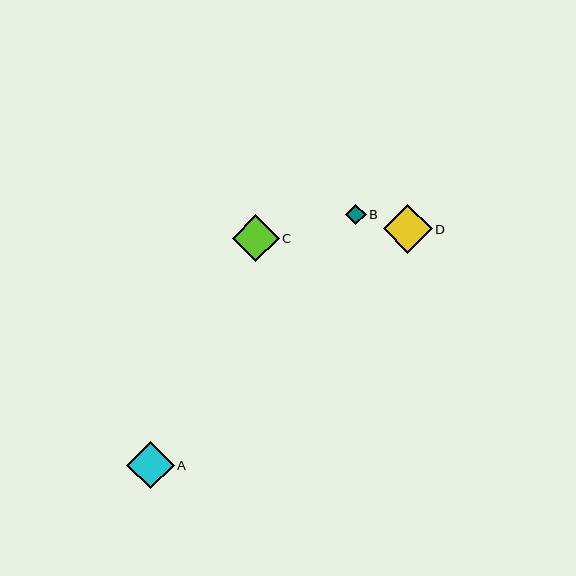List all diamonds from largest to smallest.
From largest to smallest: D, A, C, B.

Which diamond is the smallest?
Diamond B is the smallest with a size of approximately 20 pixels.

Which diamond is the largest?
Diamond D is the largest with a size of approximately 49 pixels.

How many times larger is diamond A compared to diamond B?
Diamond A is approximately 2.3 times the size of diamond B.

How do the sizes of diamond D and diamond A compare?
Diamond D and diamond A are approximately the same size.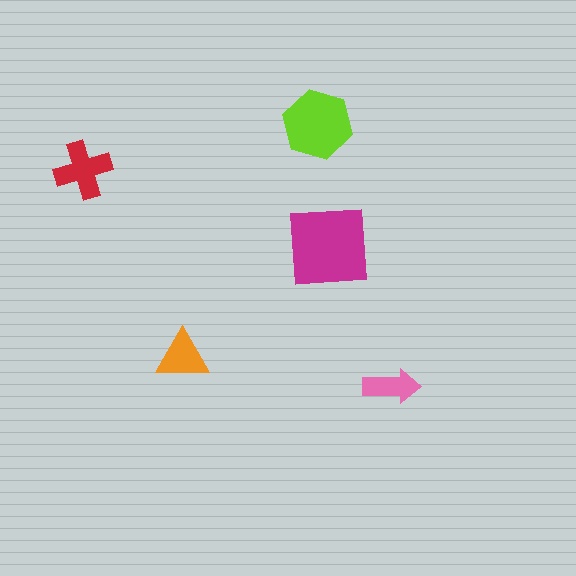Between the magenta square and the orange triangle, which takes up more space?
The magenta square.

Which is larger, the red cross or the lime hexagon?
The lime hexagon.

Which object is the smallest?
The pink arrow.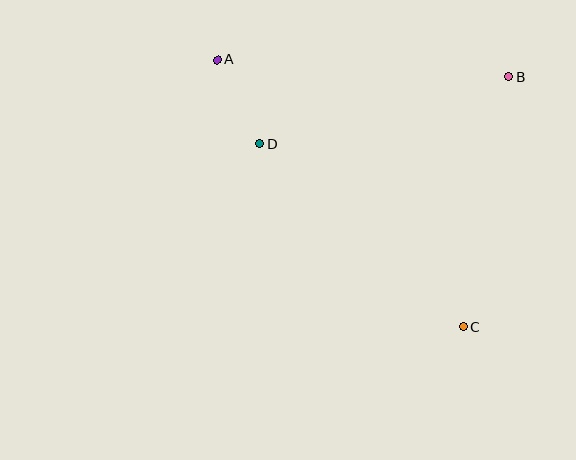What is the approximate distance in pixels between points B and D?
The distance between B and D is approximately 257 pixels.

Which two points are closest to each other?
Points A and D are closest to each other.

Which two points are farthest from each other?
Points A and C are farthest from each other.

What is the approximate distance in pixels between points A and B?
The distance between A and B is approximately 292 pixels.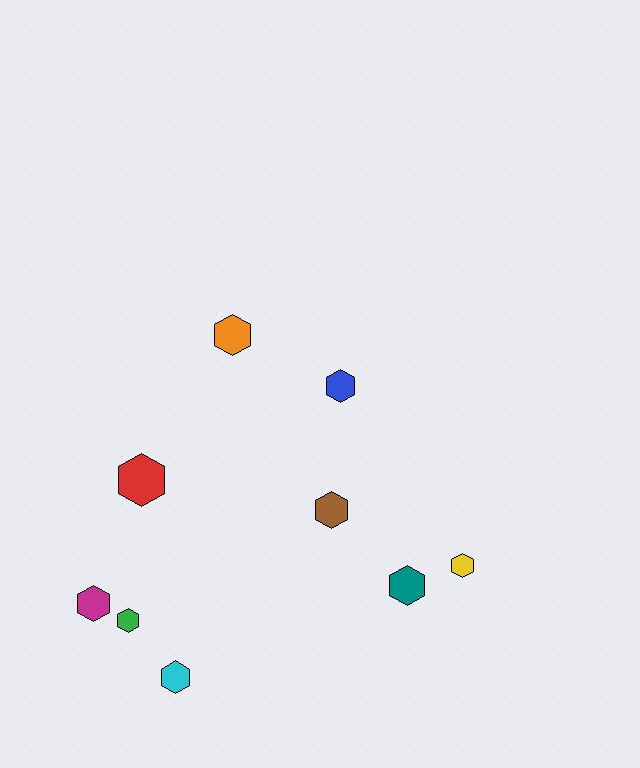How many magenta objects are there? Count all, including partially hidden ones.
There is 1 magenta object.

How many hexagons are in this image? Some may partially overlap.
There are 9 hexagons.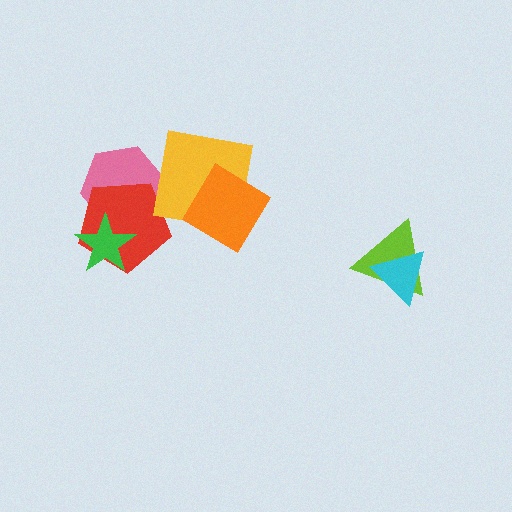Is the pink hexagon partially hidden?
Yes, it is partially covered by another shape.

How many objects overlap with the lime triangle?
1 object overlaps with the lime triangle.